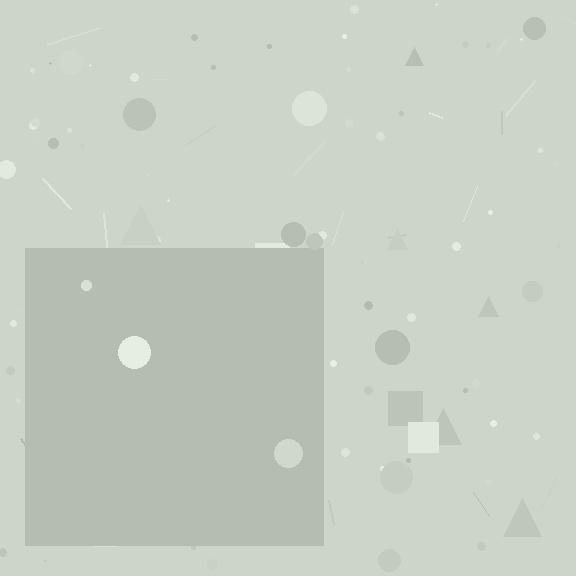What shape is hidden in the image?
A square is hidden in the image.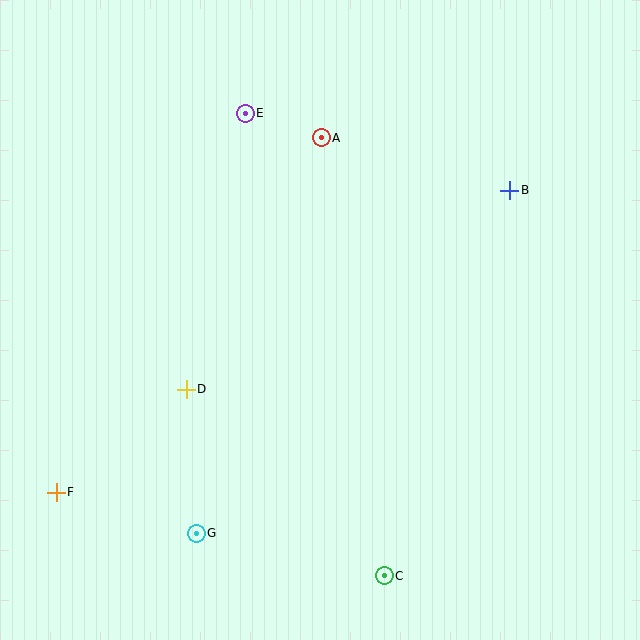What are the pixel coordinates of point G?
Point G is at (196, 533).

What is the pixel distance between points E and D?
The distance between E and D is 282 pixels.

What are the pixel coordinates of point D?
Point D is at (186, 389).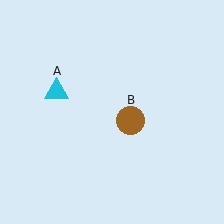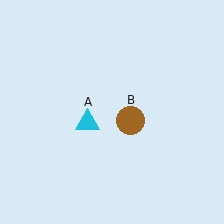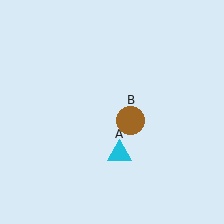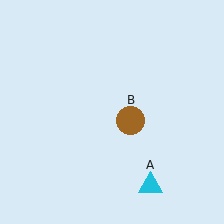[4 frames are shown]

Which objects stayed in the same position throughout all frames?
Brown circle (object B) remained stationary.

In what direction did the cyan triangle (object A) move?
The cyan triangle (object A) moved down and to the right.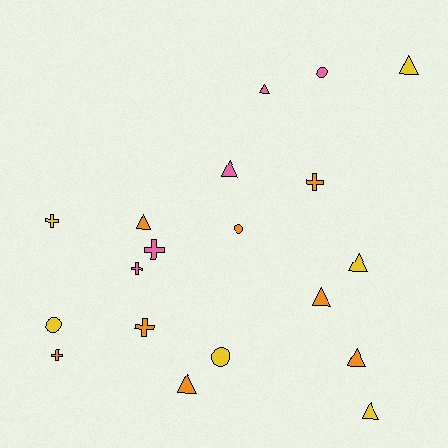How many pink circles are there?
There is 1 pink circle.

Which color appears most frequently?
Orange, with 8 objects.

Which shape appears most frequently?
Triangle, with 9 objects.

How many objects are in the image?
There are 19 objects.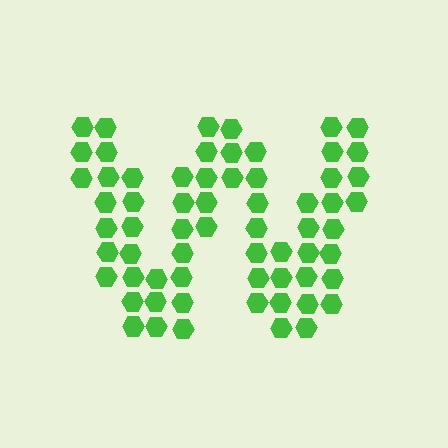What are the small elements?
The small elements are hexagons.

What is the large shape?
The large shape is the letter W.